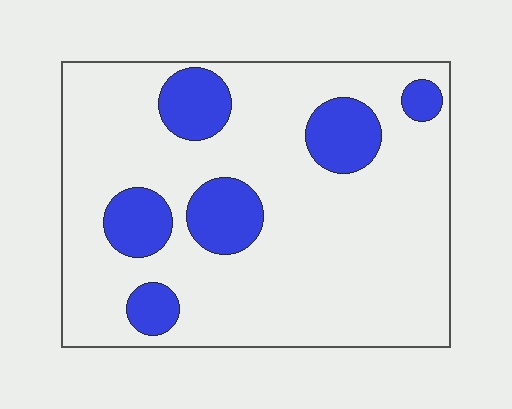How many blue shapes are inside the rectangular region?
6.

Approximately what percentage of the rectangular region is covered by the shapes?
Approximately 20%.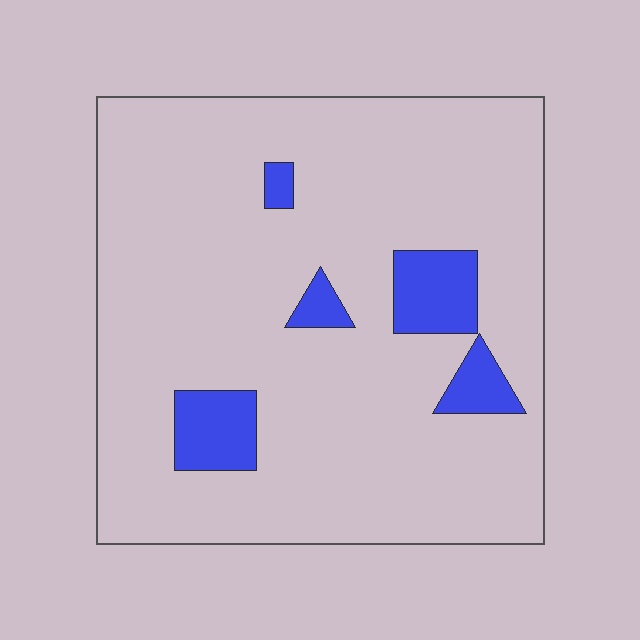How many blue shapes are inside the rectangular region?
5.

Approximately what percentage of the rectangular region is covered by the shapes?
Approximately 10%.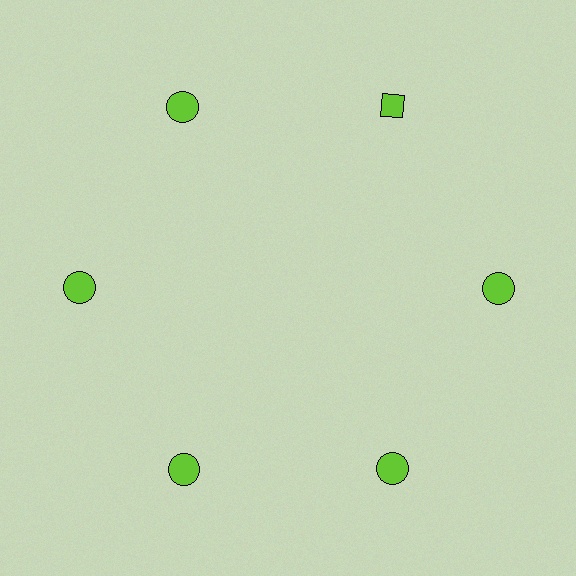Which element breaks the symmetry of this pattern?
The lime diamond at roughly the 1 o'clock position breaks the symmetry. All other shapes are lime circles.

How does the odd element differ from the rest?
It has a different shape: diamond instead of circle.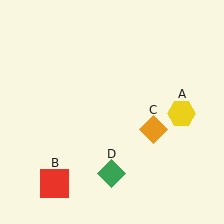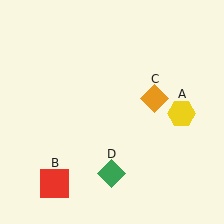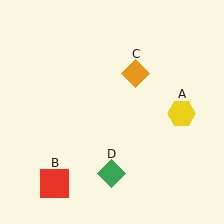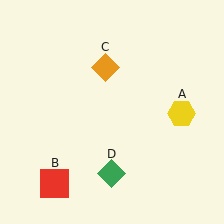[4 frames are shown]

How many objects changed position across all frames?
1 object changed position: orange diamond (object C).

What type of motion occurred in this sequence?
The orange diamond (object C) rotated counterclockwise around the center of the scene.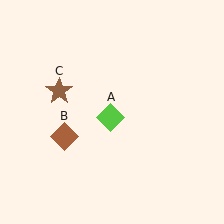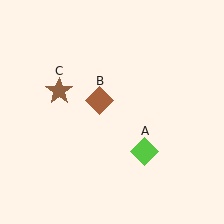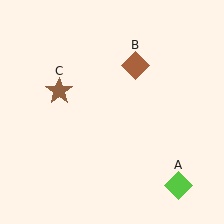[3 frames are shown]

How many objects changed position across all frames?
2 objects changed position: lime diamond (object A), brown diamond (object B).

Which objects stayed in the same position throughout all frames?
Brown star (object C) remained stationary.